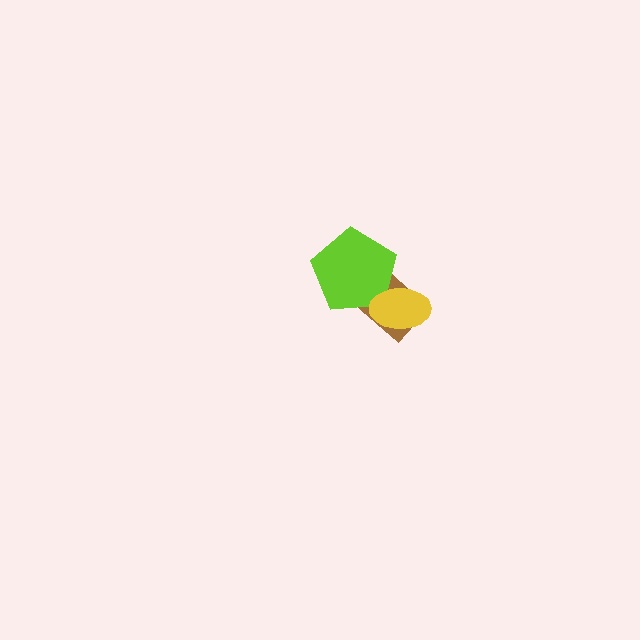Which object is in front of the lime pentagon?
The yellow ellipse is in front of the lime pentagon.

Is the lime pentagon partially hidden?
Yes, it is partially covered by another shape.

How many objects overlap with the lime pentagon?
2 objects overlap with the lime pentagon.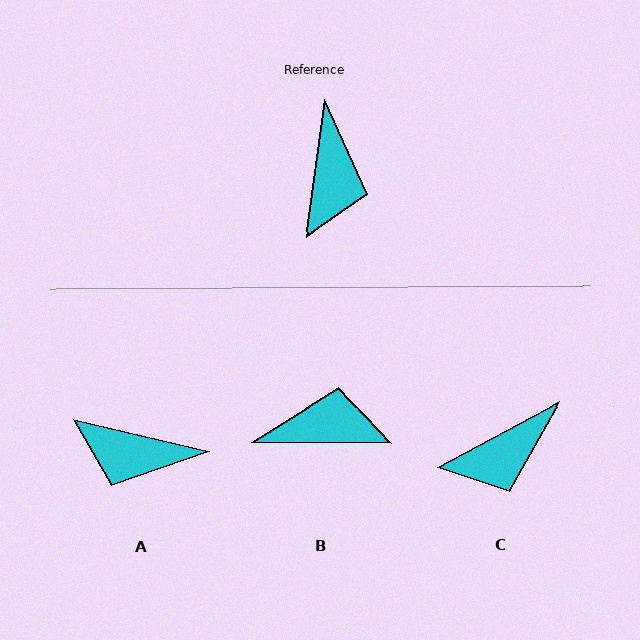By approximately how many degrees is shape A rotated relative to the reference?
Approximately 95 degrees clockwise.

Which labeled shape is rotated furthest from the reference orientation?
B, about 97 degrees away.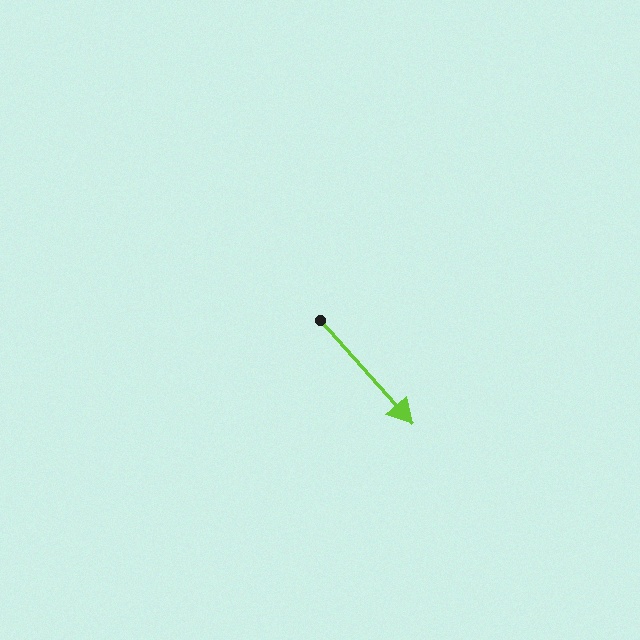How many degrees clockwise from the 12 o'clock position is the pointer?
Approximately 138 degrees.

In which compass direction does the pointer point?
Southeast.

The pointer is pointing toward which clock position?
Roughly 5 o'clock.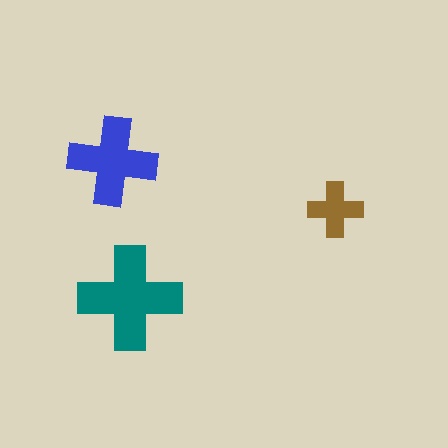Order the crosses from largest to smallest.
the teal one, the blue one, the brown one.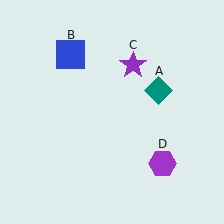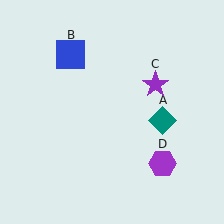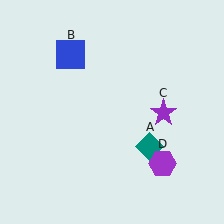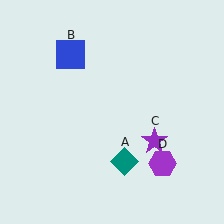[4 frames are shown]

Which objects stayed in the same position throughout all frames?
Blue square (object B) and purple hexagon (object D) remained stationary.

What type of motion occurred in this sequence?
The teal diamond (object A), purple star (object C) rotated clockwise around the center of the scene.